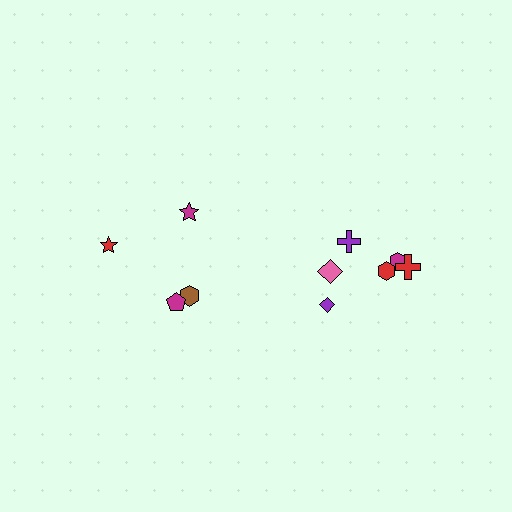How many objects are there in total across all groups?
There are 10 objects.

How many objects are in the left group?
There are 4 objects.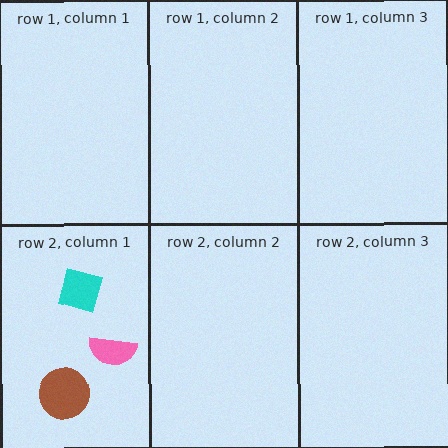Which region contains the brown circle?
The row 2, column 1 region.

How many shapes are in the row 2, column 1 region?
3.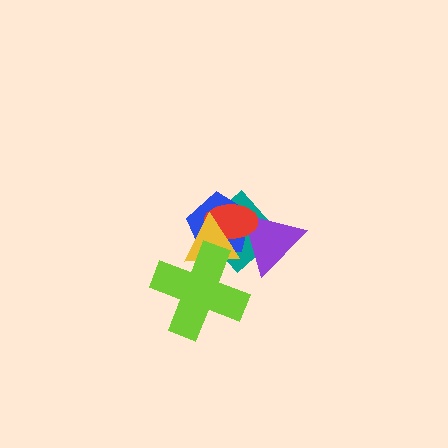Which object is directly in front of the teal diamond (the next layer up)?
The blue pentagon is directly in front of the teal diamond.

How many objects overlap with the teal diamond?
5 objects overlap with the teal diamond.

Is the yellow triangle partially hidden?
Yes, it is partially covered by another shape.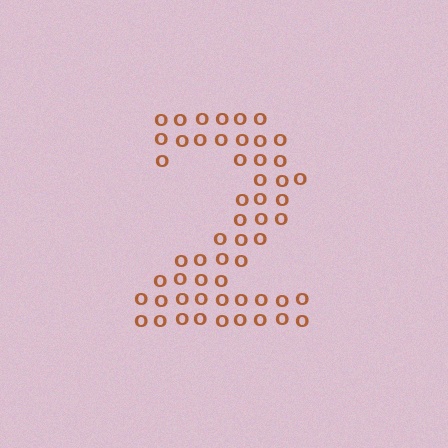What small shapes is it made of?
It is made of small letter O's.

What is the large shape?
The large shape is the digit 2.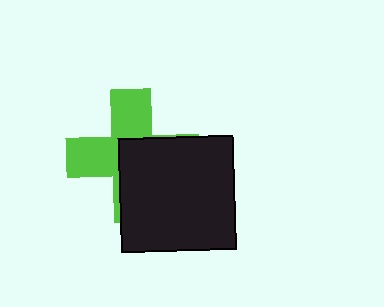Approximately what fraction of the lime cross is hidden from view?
Roughly 52% of the lime cross is hidden behind the black square.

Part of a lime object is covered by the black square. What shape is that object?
It is a cross.